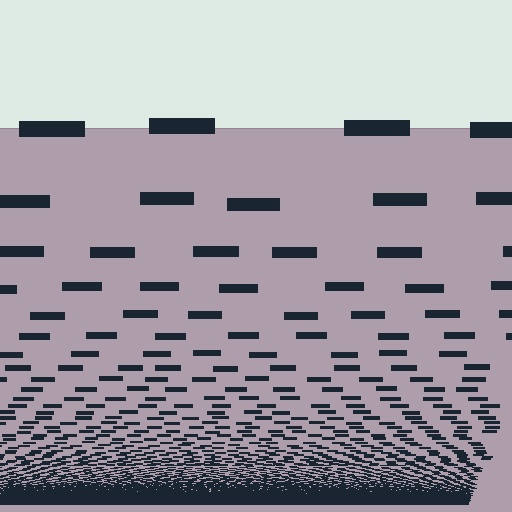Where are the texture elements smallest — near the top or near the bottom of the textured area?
Near the bottom.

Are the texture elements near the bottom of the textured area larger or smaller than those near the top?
Smaller. The gradient is inverted — elements near the bottom are smaller and denser.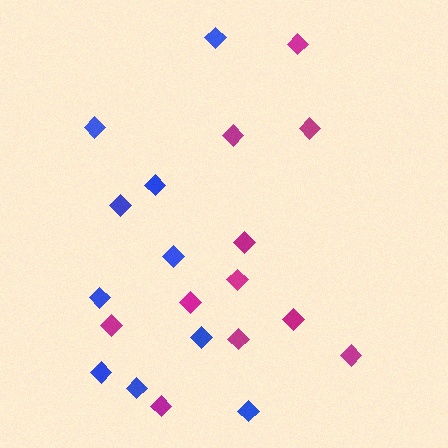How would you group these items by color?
There are 2 groups: one group of magenta diamonds (11) and one group of blue diamonds (10).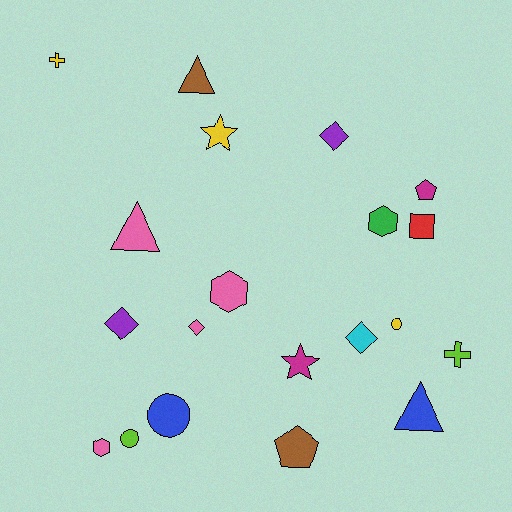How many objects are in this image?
There are 20 objects.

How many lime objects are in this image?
There are 2 lime objects.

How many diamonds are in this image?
There are 4 diamonds.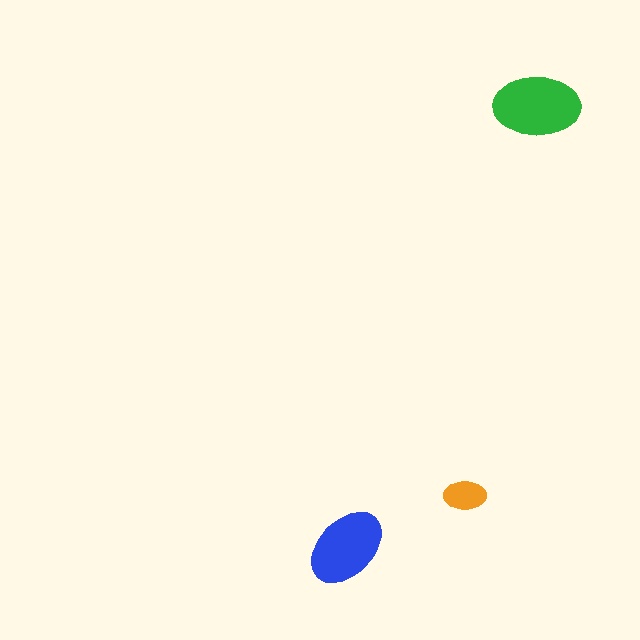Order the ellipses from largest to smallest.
the green one, the blue one, the orange one.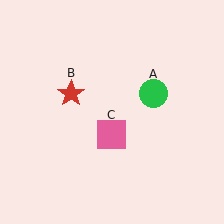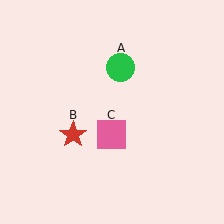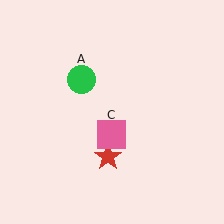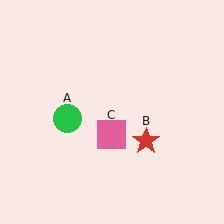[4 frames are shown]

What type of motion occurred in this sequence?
The green circle (object A), red star (object B) rotated counterclockwise around the center of the scene.